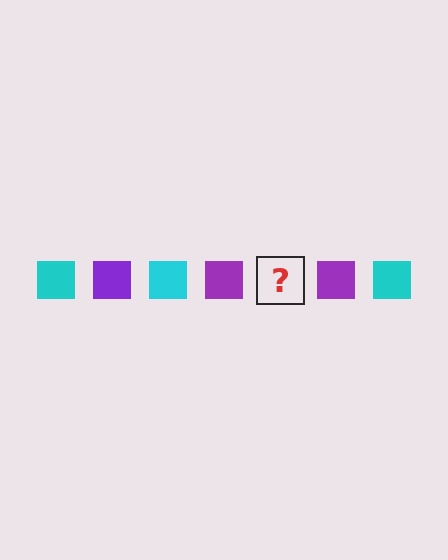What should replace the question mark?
The question mark should be replaced with a cyan square.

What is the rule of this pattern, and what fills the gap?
The rule is that the pattern cycles through cyan, purple squares. The gap should be filled with a cyan square.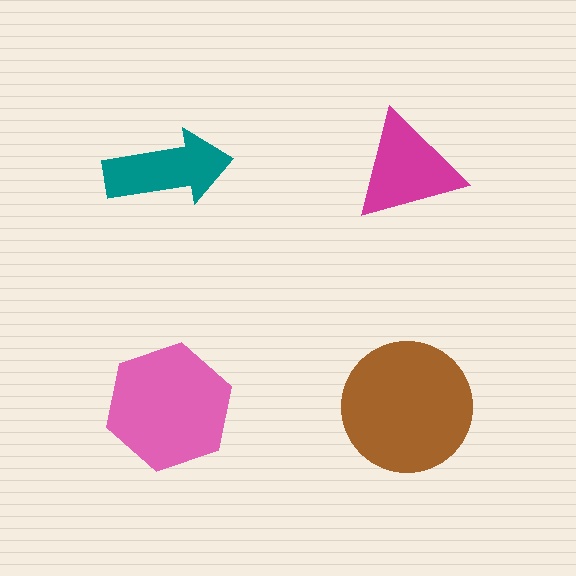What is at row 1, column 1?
A teal arrow.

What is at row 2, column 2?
A brown circle.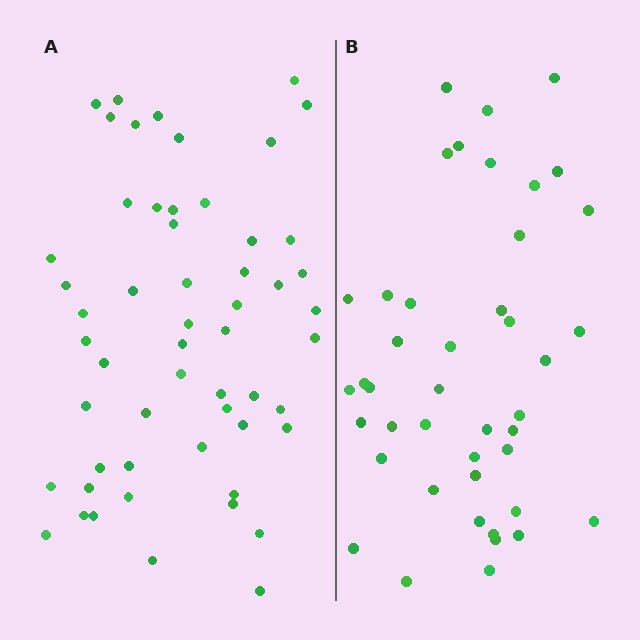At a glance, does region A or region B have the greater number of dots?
Region A (the left region) has more dots.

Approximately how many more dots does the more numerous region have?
Region A has roughly 12 or so more dots than region B.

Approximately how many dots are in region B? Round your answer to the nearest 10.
About 40 dots. (The exact count is 43, which rounds to 40.)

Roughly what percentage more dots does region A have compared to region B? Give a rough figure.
About 30% more.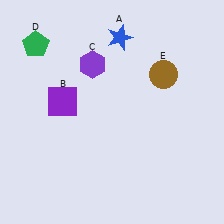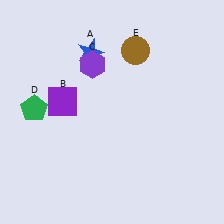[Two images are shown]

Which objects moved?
The objects that moved are: the blue star (A), the green pentagon (D), the brown circle (E).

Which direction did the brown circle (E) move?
The brown circle (E) moved left.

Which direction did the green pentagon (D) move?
The green pentagon (D) moved down.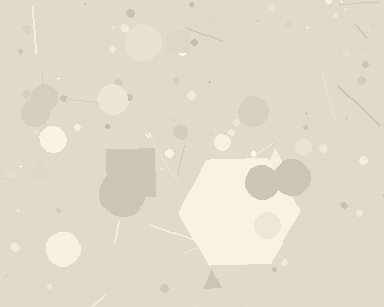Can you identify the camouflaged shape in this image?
The camouflaged shape is a hexagon.